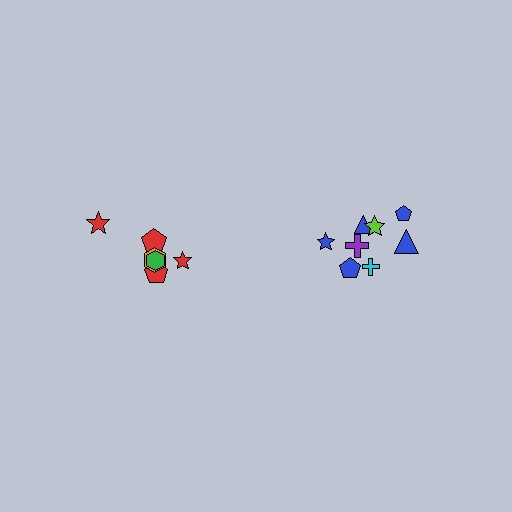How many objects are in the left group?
There are 6 objects.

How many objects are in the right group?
There are 8 objects.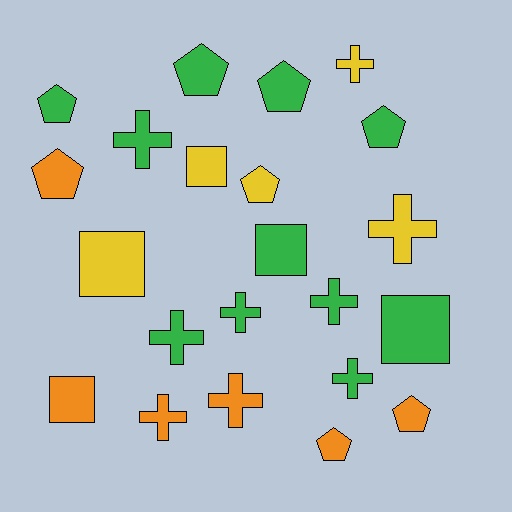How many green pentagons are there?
There are 4 green pentagons.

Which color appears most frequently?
Green, with 11 objects.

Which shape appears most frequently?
Cross, with 9 objects.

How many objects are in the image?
There are 22 objects.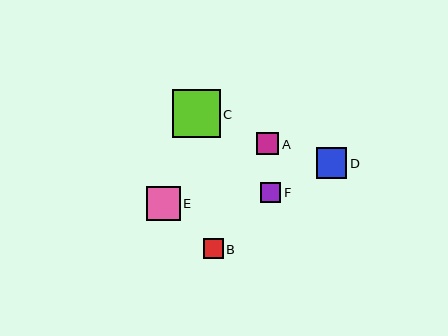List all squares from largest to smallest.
From largest to smallest: C, E, D, A, F, B.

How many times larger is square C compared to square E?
Square C is approximately 1.4 times the size of square E.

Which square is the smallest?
Square B is the smallest with a size of approximately 20 pixels.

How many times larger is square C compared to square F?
Square C is approximately 2.3 times the size of square F.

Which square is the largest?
Square C is the largest with a size of approximately 48 pixels.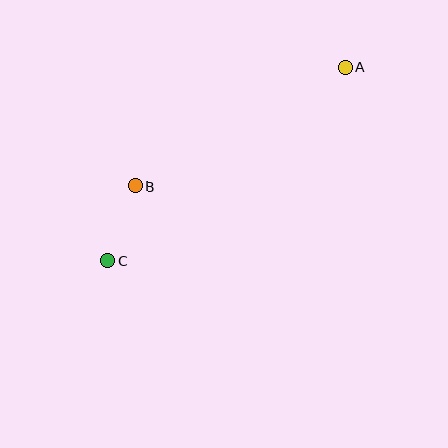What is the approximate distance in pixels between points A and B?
The distance between A and B is approximately 241 pixels.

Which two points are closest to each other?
Points B and C are closest to each other.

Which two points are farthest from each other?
Points A and C are farthest from each other.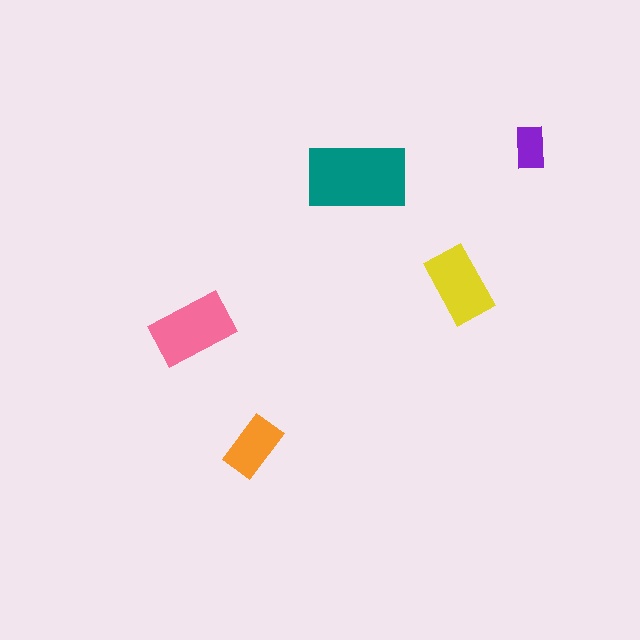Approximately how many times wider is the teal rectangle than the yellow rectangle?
About 1.5 times wider.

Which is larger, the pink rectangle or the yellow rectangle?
The pink one.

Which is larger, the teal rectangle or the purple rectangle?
The teal one.